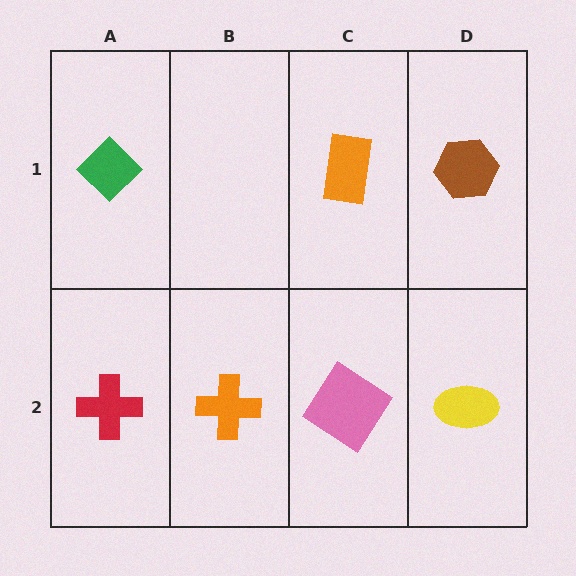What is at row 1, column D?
A brown hexagon.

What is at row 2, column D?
A yellow ellipse.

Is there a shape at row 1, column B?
No, that cell is empty.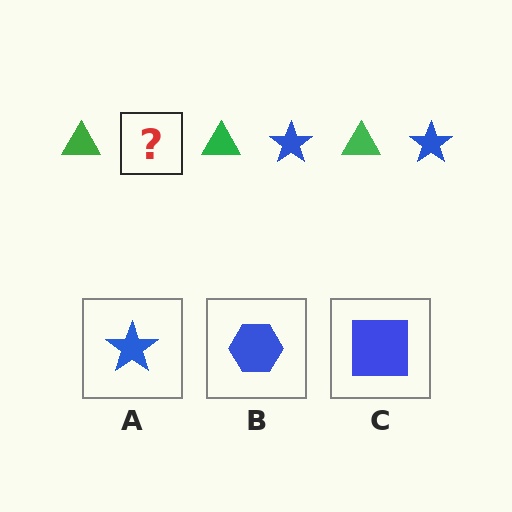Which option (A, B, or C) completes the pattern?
A.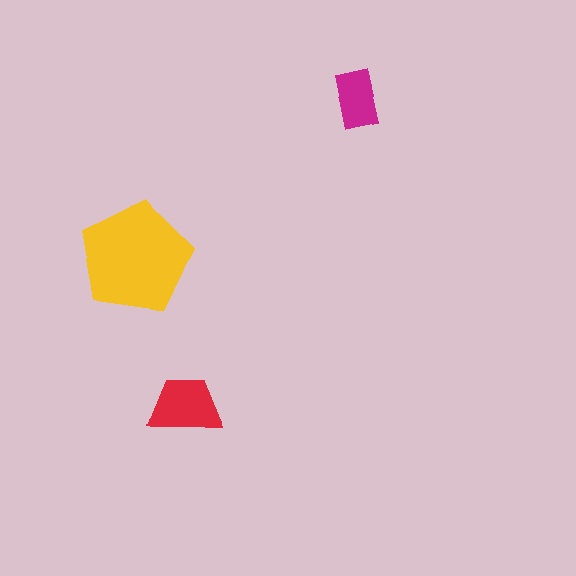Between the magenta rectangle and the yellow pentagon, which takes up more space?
The yellow pentagon.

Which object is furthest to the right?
The magenta rectangle is rightmost.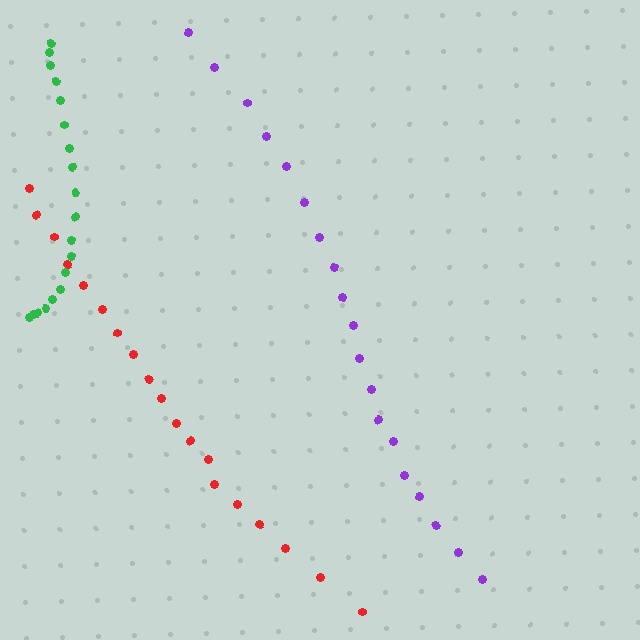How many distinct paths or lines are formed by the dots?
There are 3 distinct paths.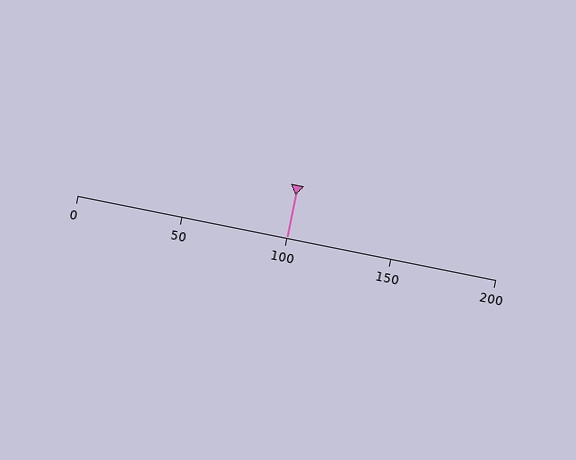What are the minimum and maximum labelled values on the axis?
The axis runs from 0 to 200.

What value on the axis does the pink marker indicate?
The marker indicates approximately 100.